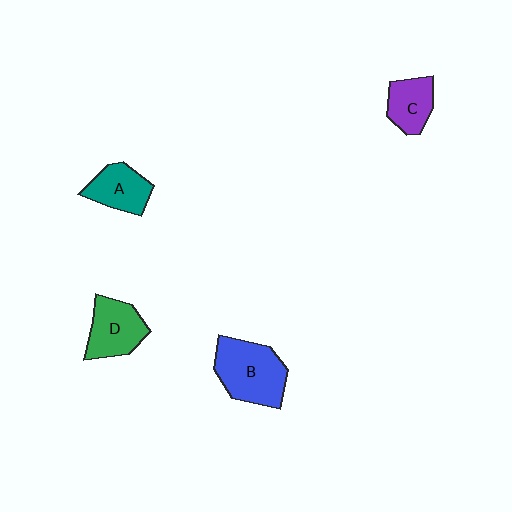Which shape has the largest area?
Shape B (blue).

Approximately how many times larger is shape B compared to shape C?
Approximately 1.8 times.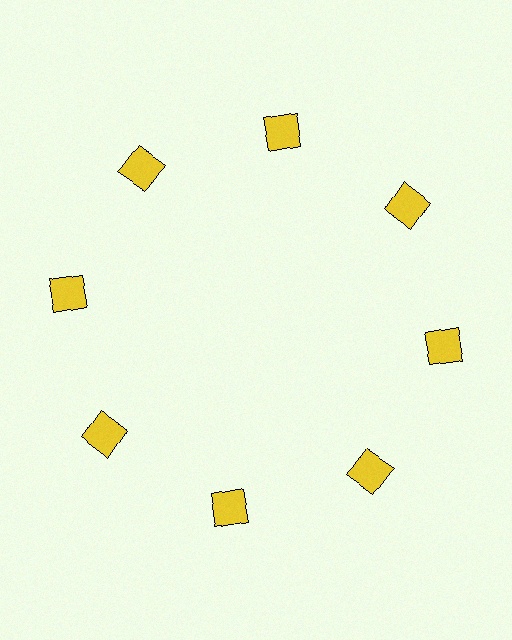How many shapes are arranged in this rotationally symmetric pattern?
There are 8 shapes, arranged in 8 groups of 1.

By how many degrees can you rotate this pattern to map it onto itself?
The pattern maps onto itself every 45 degrees of rotation.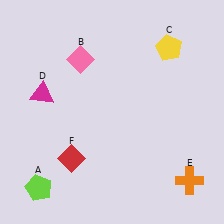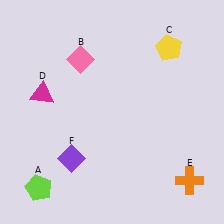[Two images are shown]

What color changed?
The diamond (F) changed from red in Image 1 to purple in Image 2.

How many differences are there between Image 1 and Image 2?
There is 1 difference between the two images.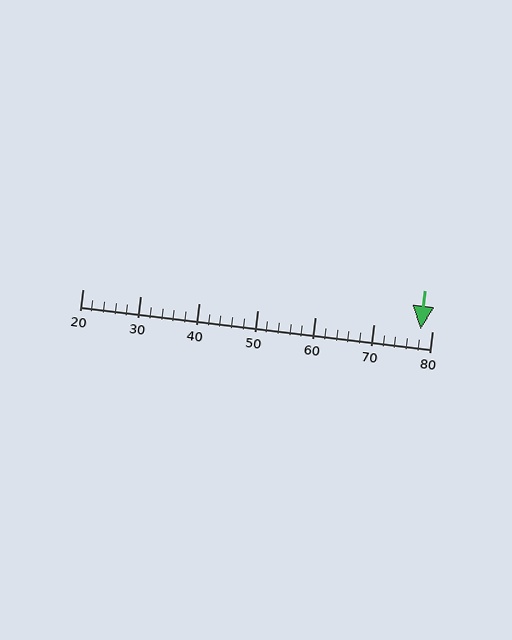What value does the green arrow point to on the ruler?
The green arrow points to approximately 78.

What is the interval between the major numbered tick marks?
The major tick marks are spaced 10 units apart.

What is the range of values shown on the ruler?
The ruler shows values from 20 to 80.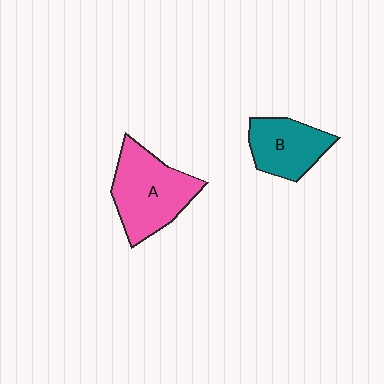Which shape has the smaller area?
Shape B (teal).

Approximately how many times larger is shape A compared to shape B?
Approximately 1.4 times.